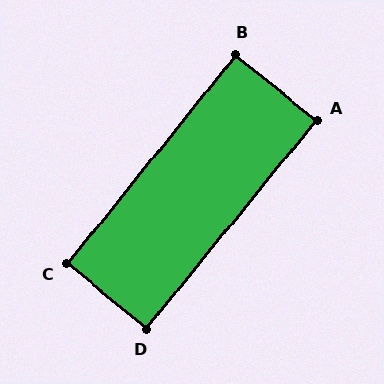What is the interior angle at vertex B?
Approximately 90 degrees (approximately right).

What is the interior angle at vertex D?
Approximately 90 degrees (approximately right).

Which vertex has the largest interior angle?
C, at approximately 90 degrees.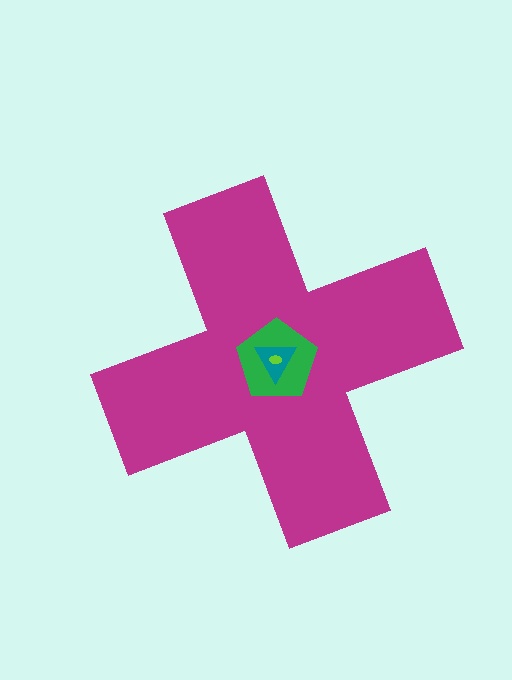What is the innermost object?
The lime ellipse.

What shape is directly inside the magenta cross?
The green pentagon.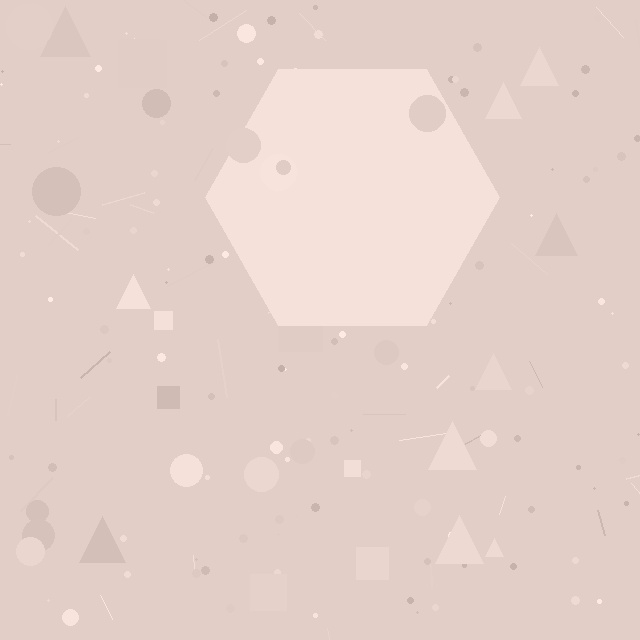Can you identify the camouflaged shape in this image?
The camouflaged shape is a hexagon.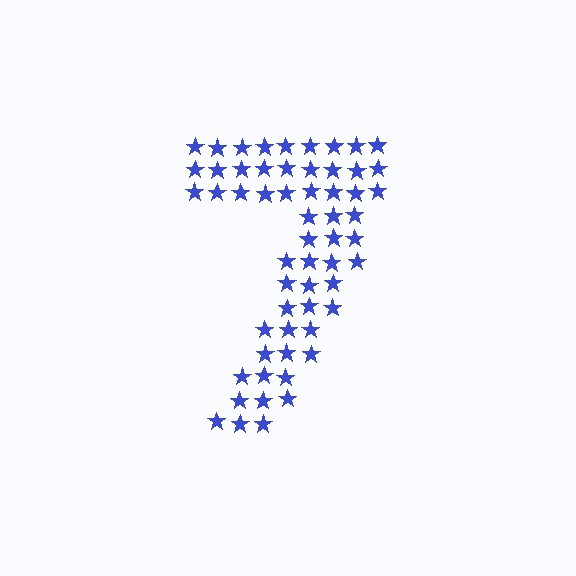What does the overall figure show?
The overall figure shows the digit 7.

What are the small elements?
The small elements are stars.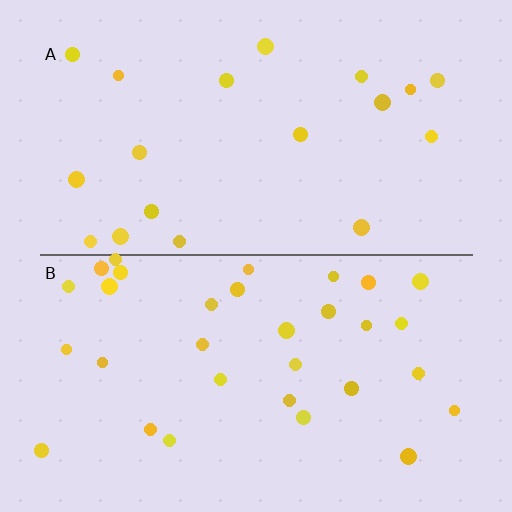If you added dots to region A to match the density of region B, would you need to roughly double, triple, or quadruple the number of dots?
Approximately double.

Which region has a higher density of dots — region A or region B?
B (the bottom).